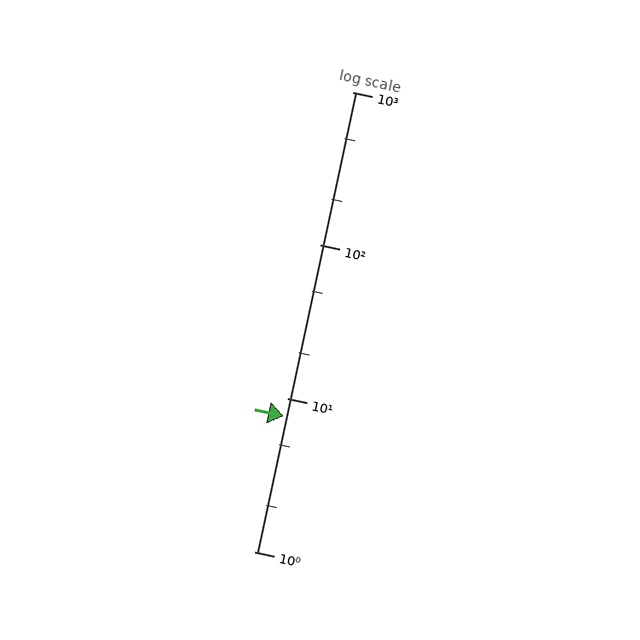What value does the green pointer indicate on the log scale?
The pointer indicates approximately 7.7.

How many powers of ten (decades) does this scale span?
The scale spans 3 decades, from 1 to 1000.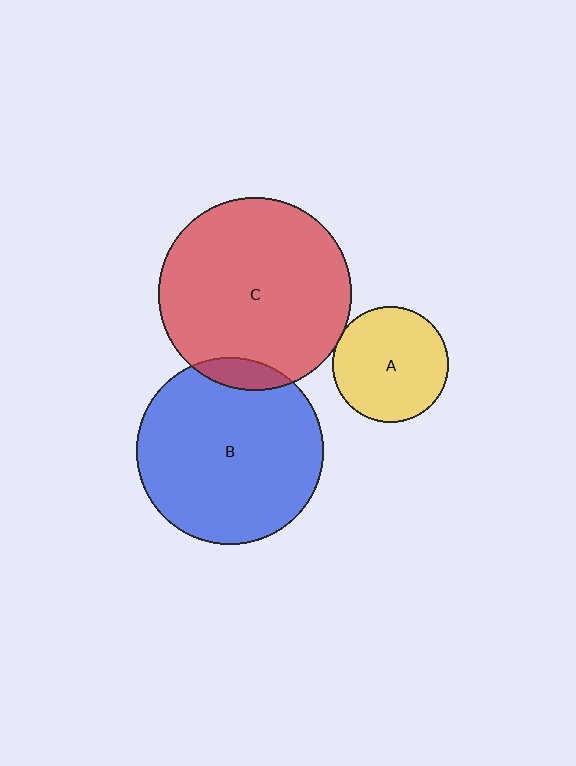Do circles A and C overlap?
Yes.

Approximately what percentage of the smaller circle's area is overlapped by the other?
Approximately 5%.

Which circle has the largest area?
Circle C (red).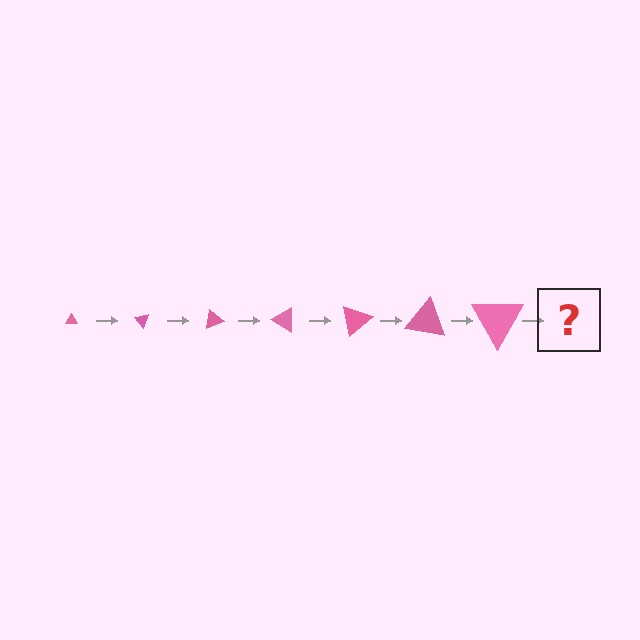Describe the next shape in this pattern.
It should be a triangle, larger than the previous one and rotated 350 degrees from the start.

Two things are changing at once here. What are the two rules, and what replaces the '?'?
The two rules are that the triangle grows larger each step and it rotates 50 degrees each step. The '?' should be a triangle, larger than the previous one and rotated 350 degrees from the start.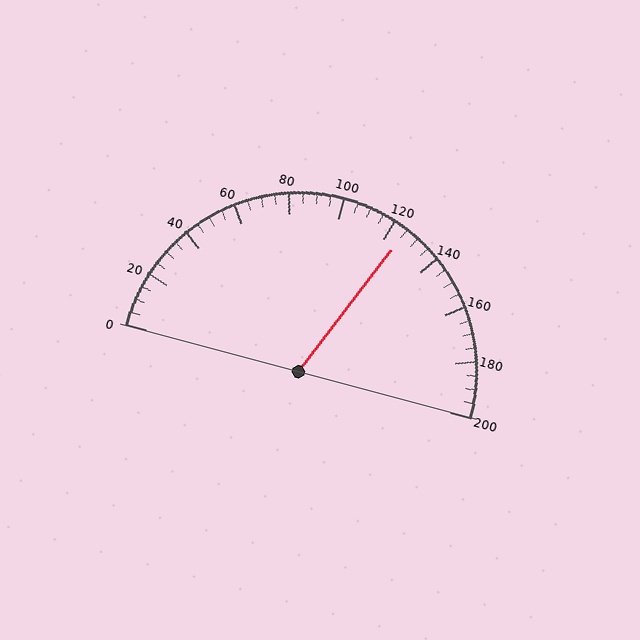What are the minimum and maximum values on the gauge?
The gauge ranges from 0 to 200.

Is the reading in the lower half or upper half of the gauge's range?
The reading is in the upper half of the range (0 to 200).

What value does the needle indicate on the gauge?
The needle indicates approximately 125.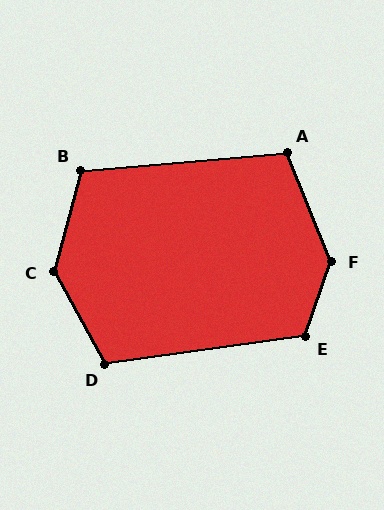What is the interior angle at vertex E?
Approximately 117 degrees (obtuse).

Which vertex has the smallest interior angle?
A, at approximately 107 degrees.